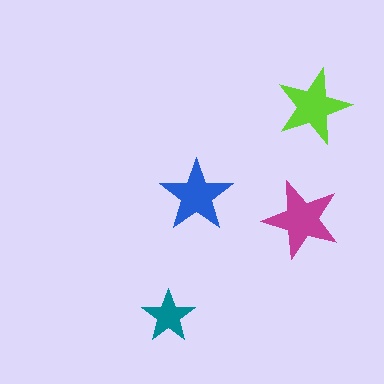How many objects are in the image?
There are 4 objects in the image.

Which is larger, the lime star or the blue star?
The lime one.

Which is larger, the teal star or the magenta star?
The magenta one.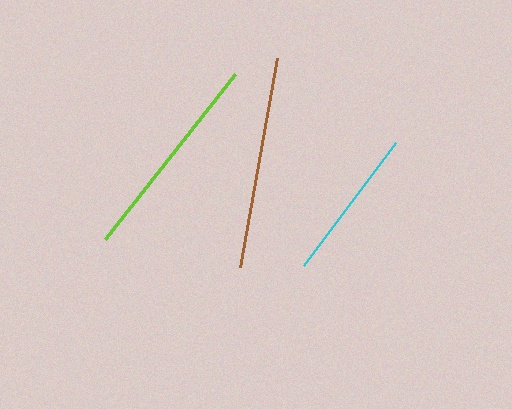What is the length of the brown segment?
The brown segment is approximately 212 pixels long.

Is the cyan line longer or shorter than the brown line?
The brown line is longer than the cyan line.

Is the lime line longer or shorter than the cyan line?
The lime line is longer than the cyan line.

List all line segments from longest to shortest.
From longest to shortest: brown, lime, cyan.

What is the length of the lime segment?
The lime segment is approximately 210 pixels long.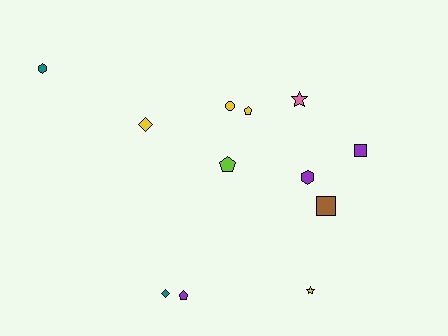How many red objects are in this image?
There are no red objects.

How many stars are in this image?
There are 2 stars.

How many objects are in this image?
There are 12 objects.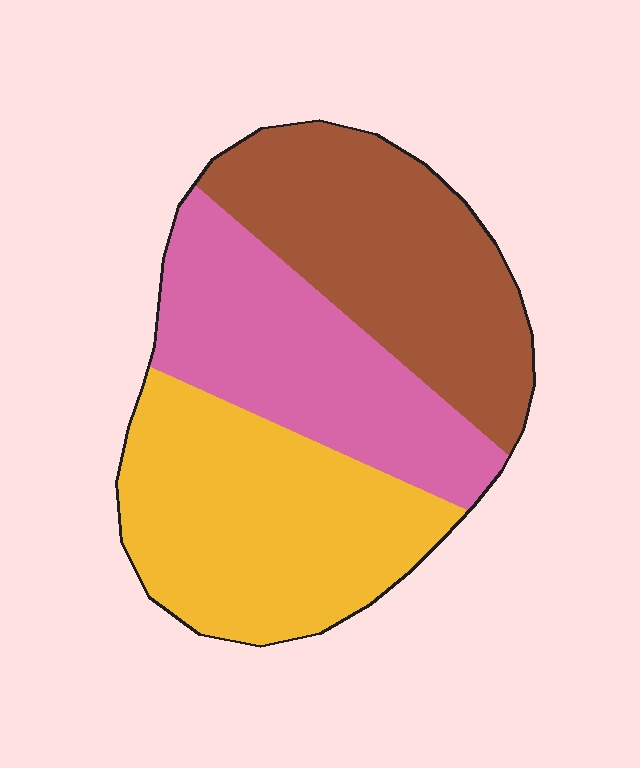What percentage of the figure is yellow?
Yellow takes up between a third and a half of the figure.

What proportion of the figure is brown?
Brown takes up about one third (1/3) of the figure.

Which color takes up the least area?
Pink, at roughly 30%.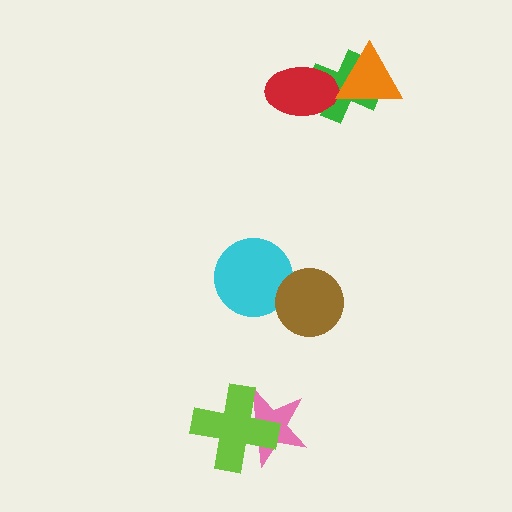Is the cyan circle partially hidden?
Yes, it is partially covered by another shape.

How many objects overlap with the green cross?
2 objects overlap with the green cross.